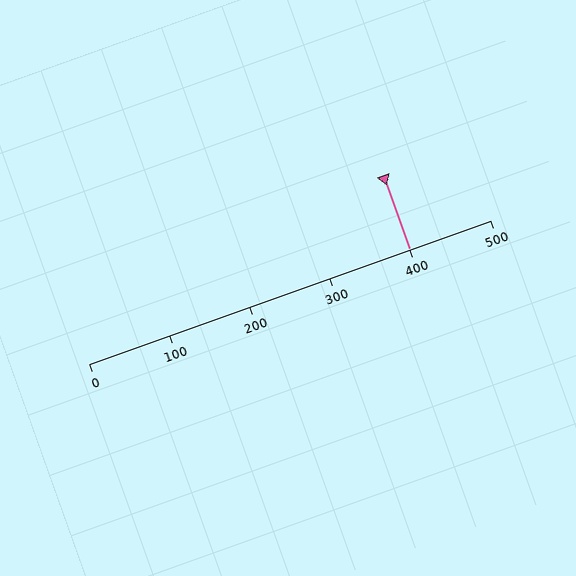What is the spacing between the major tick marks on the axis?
The major ticks are spaced 100 apart.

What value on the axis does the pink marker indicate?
The marker indicates approximately 400.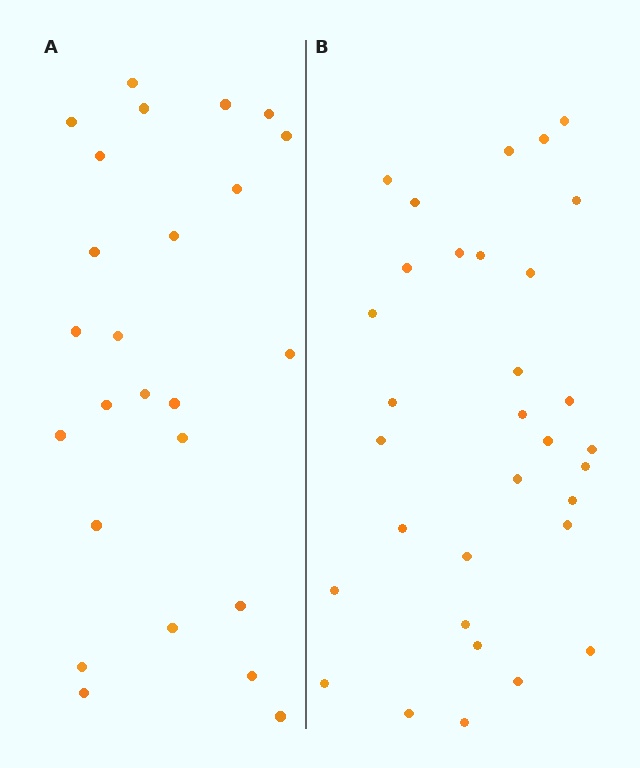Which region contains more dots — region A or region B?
Region B (the right region) has more dots.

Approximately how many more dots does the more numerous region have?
Region B has roughly 8 or so more dots than region A.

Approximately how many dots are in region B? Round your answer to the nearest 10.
About 30 dots. (The exact count is 32, which rounds to 30.)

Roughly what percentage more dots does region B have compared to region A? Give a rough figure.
About 30% more.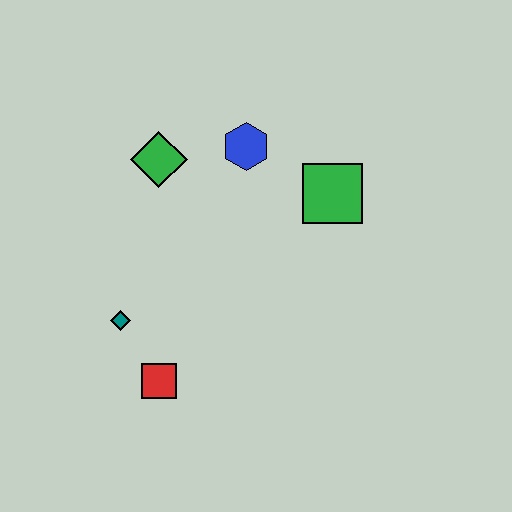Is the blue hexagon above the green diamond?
Yes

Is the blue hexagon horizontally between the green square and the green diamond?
Yes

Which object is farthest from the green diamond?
The red square is farthest from the green diamond.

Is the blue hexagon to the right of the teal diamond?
Yes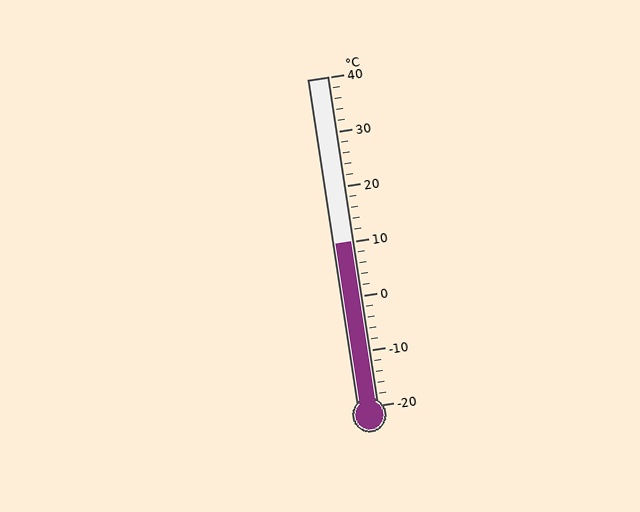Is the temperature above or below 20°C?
The temperature is below 20°C.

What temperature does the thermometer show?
The thermometer shows approximately 10°C.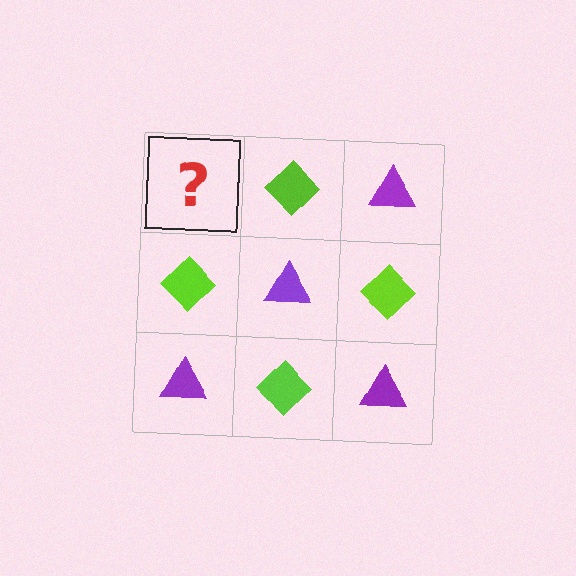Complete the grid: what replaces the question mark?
The question mark should be replaced with a purple triangle.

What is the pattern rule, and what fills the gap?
The rule is that it alternates purple triangle and lime diamond in a checkerboard pattern. The gap should be filled with a purple triangle.